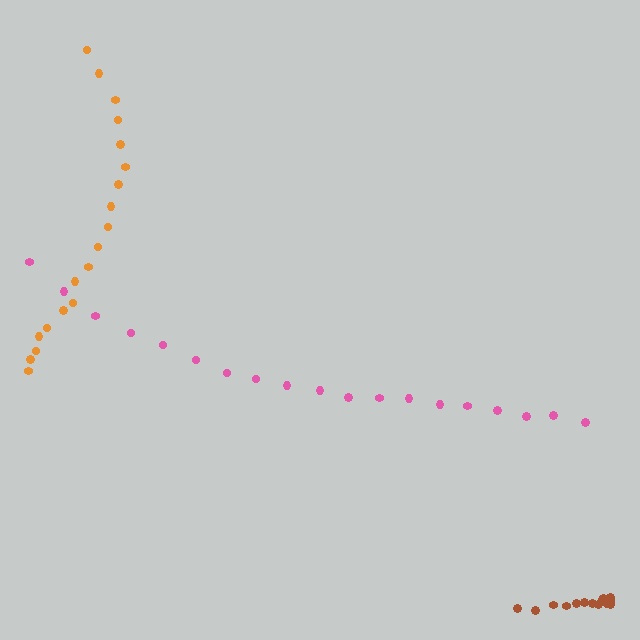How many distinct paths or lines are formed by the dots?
There are 3 distinct paths.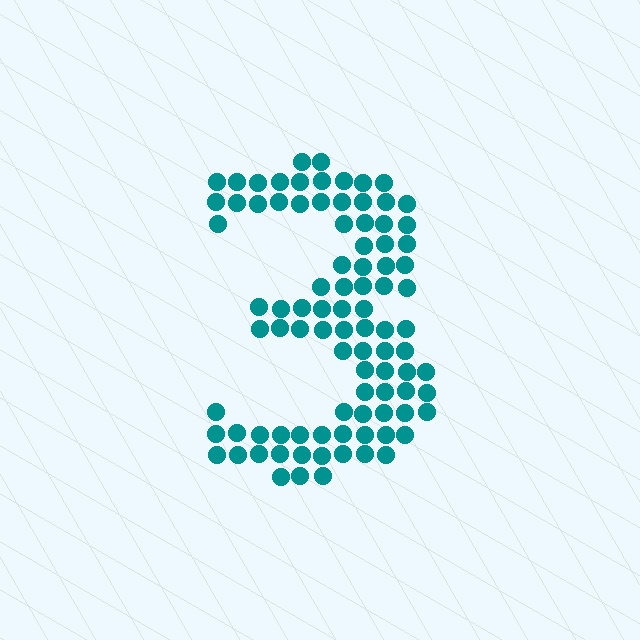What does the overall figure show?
The overall figure shows the digit 3.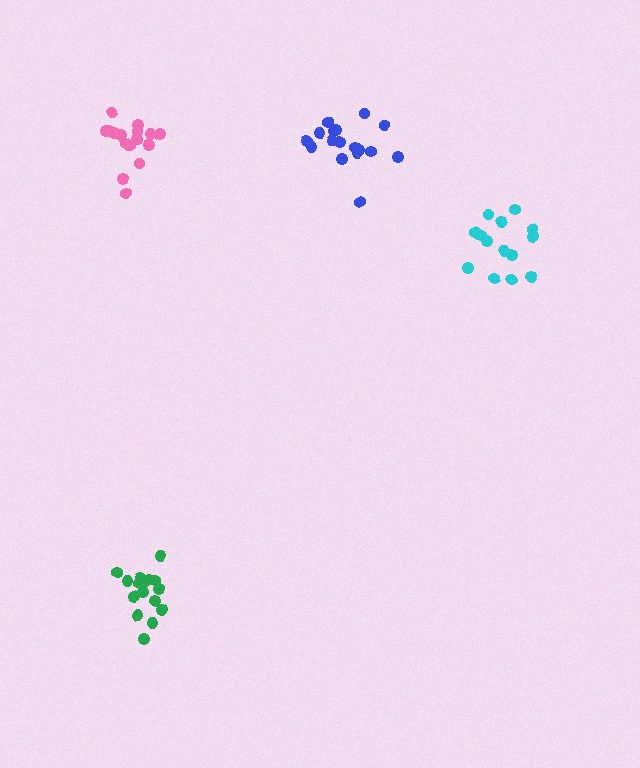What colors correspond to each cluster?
The clusters are colored: pink, green, cyan, blue.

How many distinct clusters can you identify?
There are 4 distinct clusters.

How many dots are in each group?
Group 1: 16 dots, Group 2: 16 dots, Group 3: 14 dots, Group 4: 17 dots (63 total).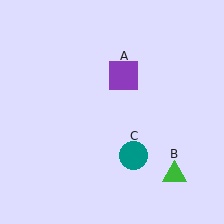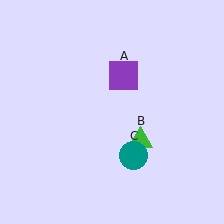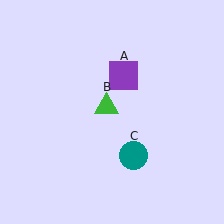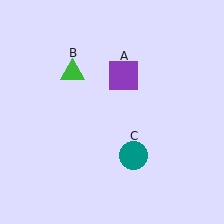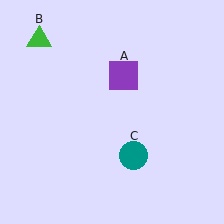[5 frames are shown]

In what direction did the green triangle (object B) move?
The green triangle (object B) moved up and to the left.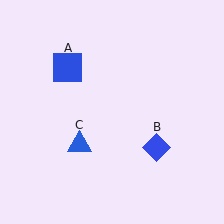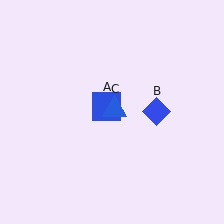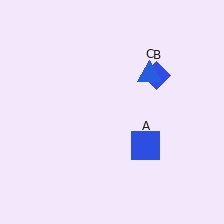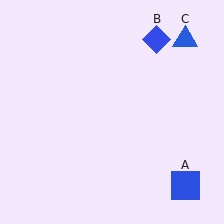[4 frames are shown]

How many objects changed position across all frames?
3 objects changed position: blue square (object A), blue diamond (object B), blue triangle (object C).